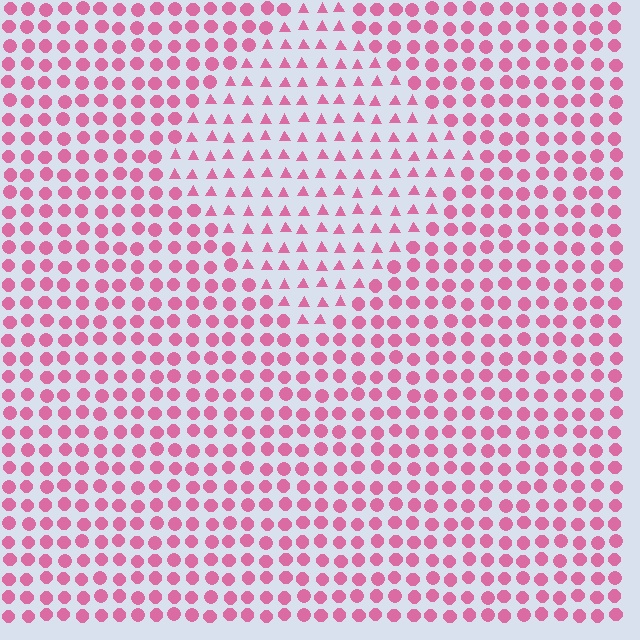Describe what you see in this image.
The image is filled with small pink elements arranged in a uniform grid. A diamond-shaped region contains triangles, while the surrounding area contains circles. The boundary is defined purely by the change in element shape.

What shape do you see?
I see a diamond.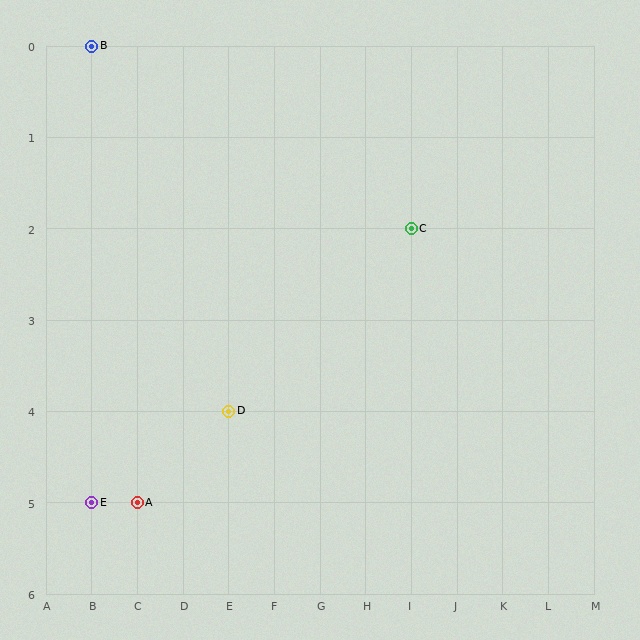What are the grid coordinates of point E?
Point E is at grid coordinates (B, 5).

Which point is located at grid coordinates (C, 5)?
Point A is at (C, 5).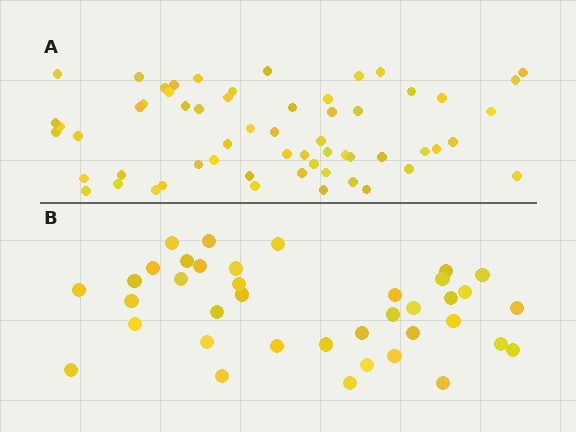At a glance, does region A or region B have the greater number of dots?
Region A (the top region) has more dots.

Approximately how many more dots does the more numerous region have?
Region A has approximately 20 more dots than region B.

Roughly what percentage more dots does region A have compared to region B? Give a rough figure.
About 55% more.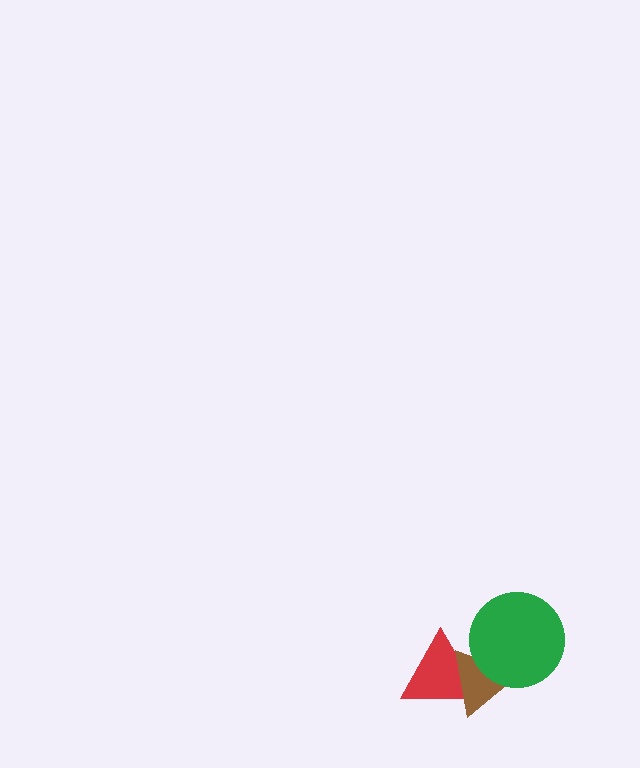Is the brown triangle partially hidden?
Yes, it is partially covered by another shape.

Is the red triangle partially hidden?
Yes, it is partially covered by another shape.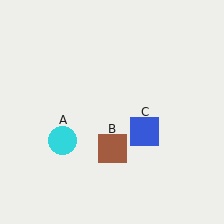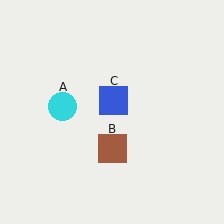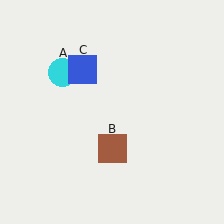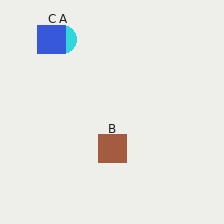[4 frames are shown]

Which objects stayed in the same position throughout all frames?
Brown square (object B) remained stationary.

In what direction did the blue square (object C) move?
The blue square (object C) moved up and to the left.